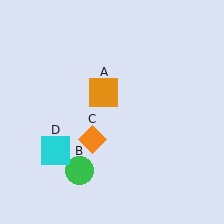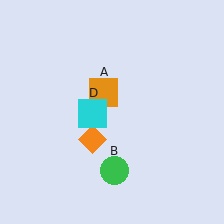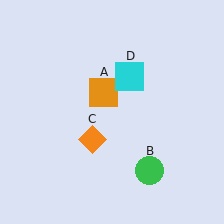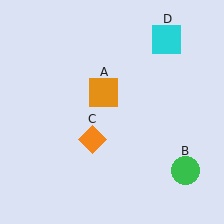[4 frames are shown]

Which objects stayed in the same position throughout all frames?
Orange square (object A) and orange diamond (object C) remained stationary.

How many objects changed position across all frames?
2 objects changed position: green circle (object B), cyan square (object D).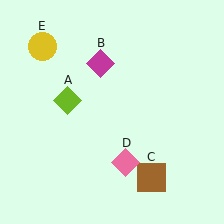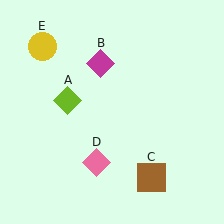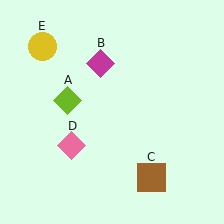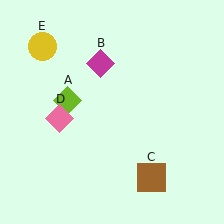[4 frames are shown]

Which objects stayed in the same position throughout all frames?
Lime diamond (object A) and magenta diamond (object B) and brown square (object C) and yellow circle (object E) remained stationary.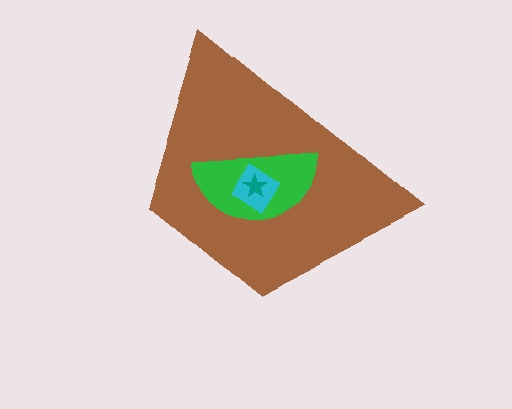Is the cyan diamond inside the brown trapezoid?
Yes.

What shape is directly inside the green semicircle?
The cyan diamond.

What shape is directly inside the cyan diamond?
The teal star.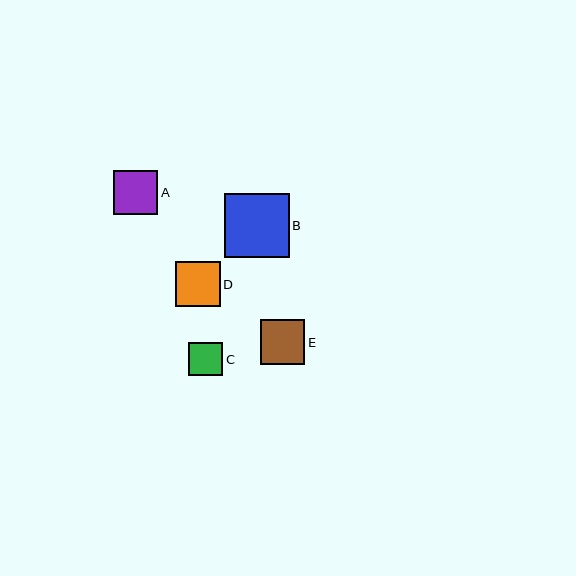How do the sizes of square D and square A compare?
Square D and square A are approximately the same size.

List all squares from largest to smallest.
From largest to smallest: B, D, E, A, C.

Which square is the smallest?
Square C is the smallest with a size of approximately 34 pixels.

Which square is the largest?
Square B is the largest with a size of approximately 65 pixels.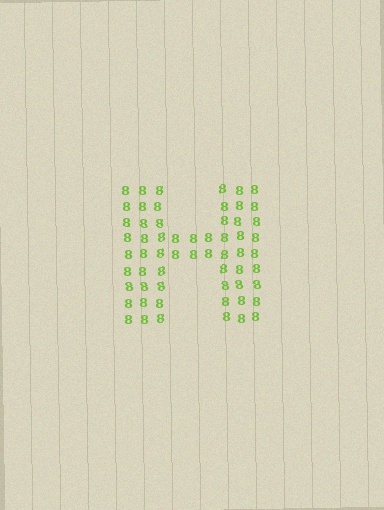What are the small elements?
The small elements are digit 8's.